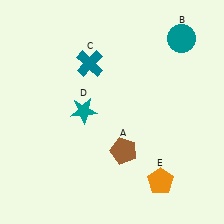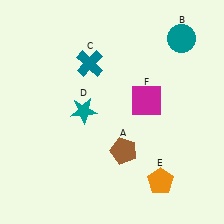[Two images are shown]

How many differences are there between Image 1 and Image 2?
There is 1 difference between the two images.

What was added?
A magenta square (F) was added in Image 2.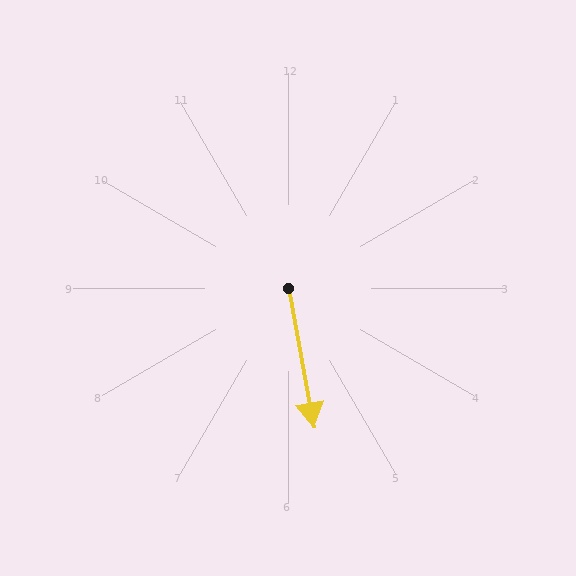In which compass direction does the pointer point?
South.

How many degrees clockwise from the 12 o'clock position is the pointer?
Approximately 170 degrees.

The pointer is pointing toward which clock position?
Roughly 6 o'clock.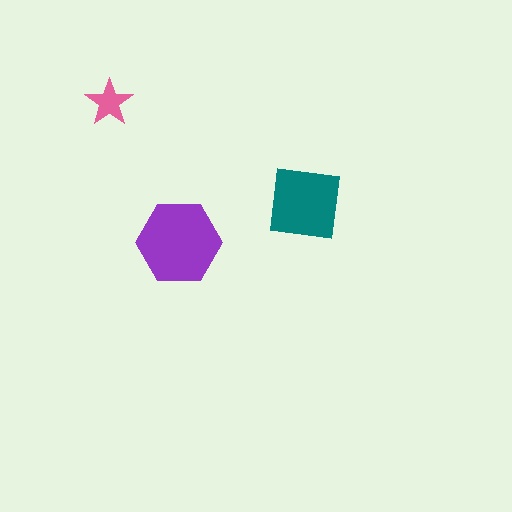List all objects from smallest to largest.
The pink star, the teal square, the purple hexagon.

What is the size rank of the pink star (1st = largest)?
3rd.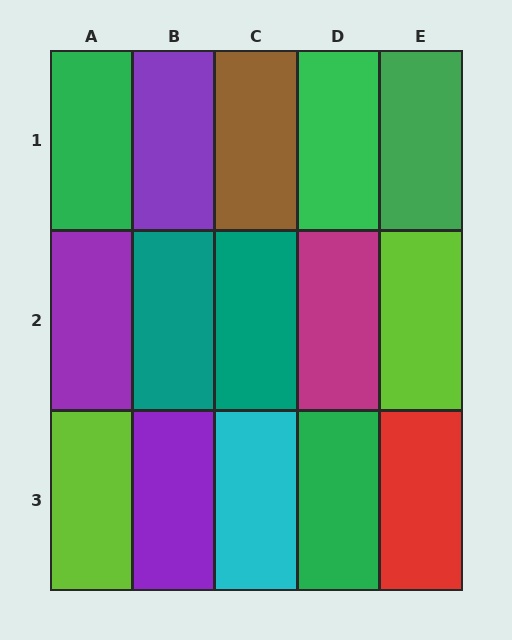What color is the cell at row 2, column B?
Teal.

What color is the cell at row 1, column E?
Green.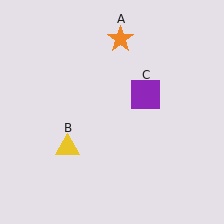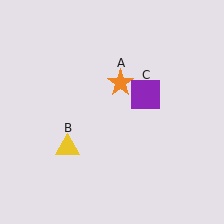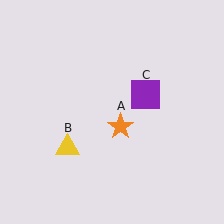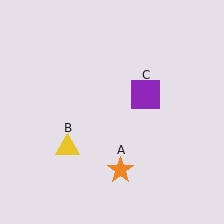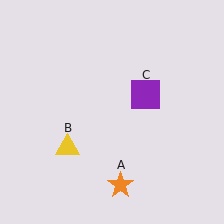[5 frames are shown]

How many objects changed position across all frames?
1 object changed position: orange star (object A).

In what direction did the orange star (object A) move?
The orange star (object A) moved down.